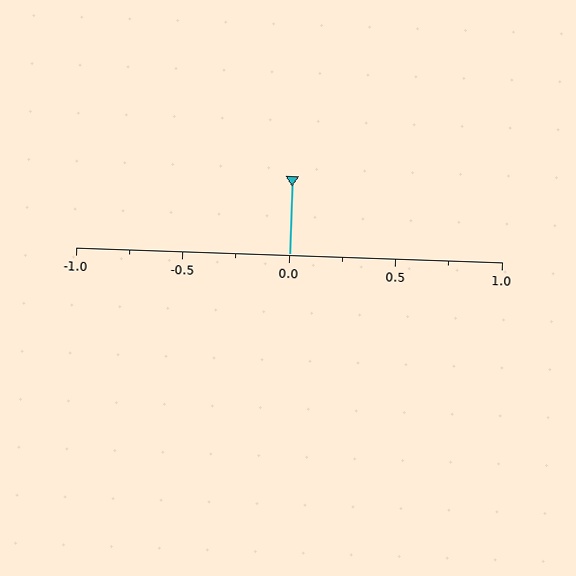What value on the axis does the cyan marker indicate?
The marker indicates approximately 0.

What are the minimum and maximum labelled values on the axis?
The axis runs from -1.0 to 1.0.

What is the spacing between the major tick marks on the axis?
The major ticks are spaced 0.5 apart.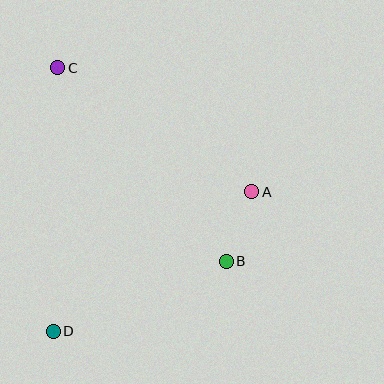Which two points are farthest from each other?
Points C and D are farthest from each other.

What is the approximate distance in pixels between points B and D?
The distance between B and D is approximately 187 pixels.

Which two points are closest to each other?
Points A and B are closest to each other.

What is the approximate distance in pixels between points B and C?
The distance between B and C is approximately 256 pixels.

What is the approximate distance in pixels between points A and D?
The distance between A and D is approximately 242 pixels.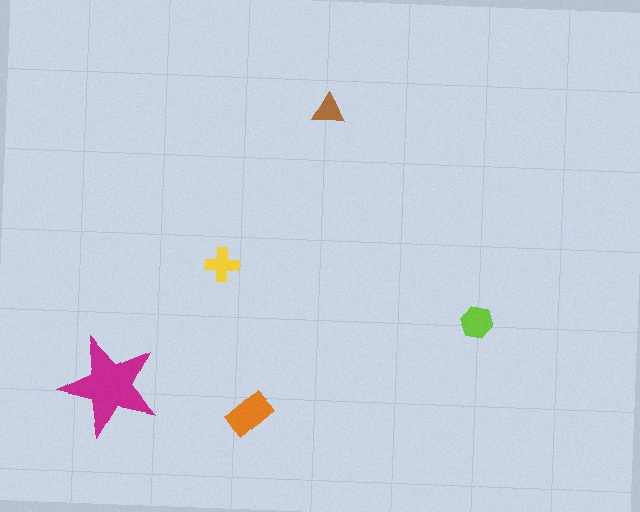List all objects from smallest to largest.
The brown triangle, the yellow cross, the lime hexagon, the orange rectangle, the magenta star.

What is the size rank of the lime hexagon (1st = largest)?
3rd.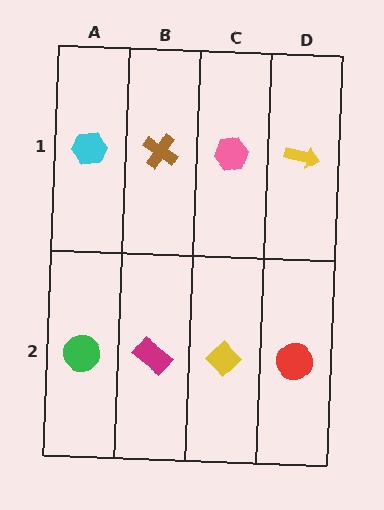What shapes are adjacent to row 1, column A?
A green circle (row 2, column A), a brown cross (row 1, column B).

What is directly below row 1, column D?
A red circle.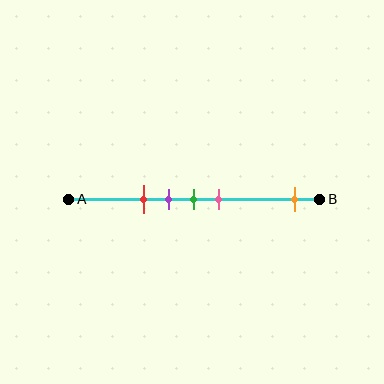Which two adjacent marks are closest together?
The purple and green marks are the closest adjacent pair.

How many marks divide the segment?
There are 5 marks dividing the segment.